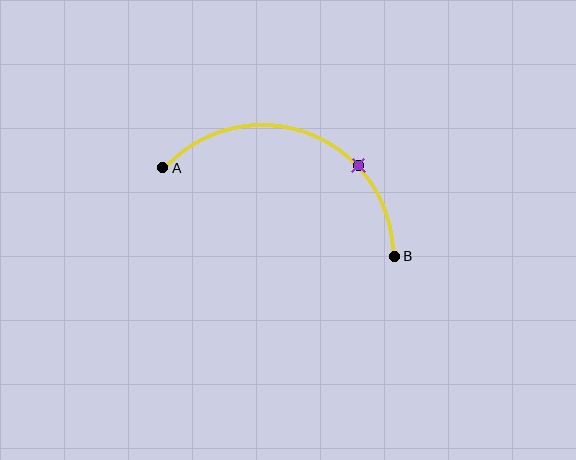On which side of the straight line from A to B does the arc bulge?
The arc bulges above the straight line connecting A and B.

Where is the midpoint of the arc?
The arc midpoint is the point on the curve farthest from the straight line joining A and B. It sits above that line.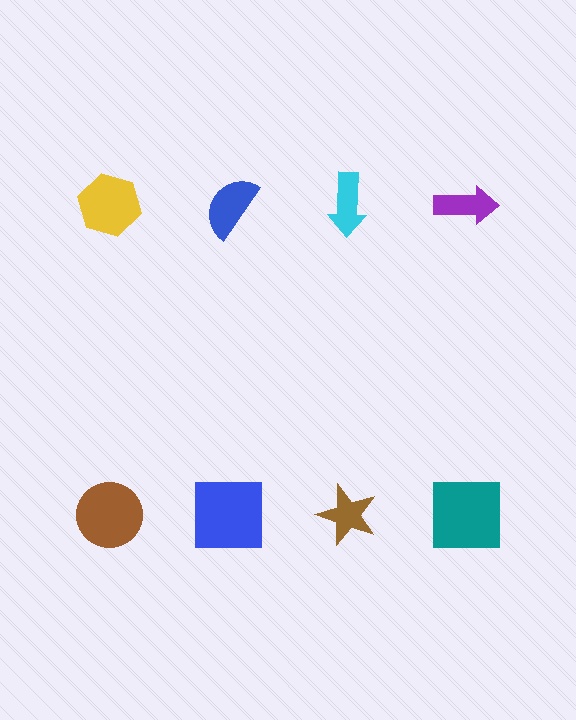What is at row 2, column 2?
A blue square.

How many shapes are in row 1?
4 shapes.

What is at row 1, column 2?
A blue semicircle.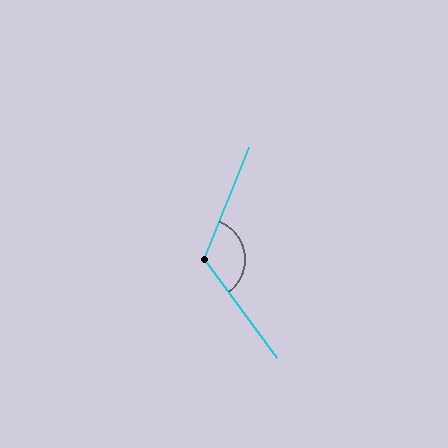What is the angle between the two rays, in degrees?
Approximately 122 degrees.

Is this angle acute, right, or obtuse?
It is obtuse.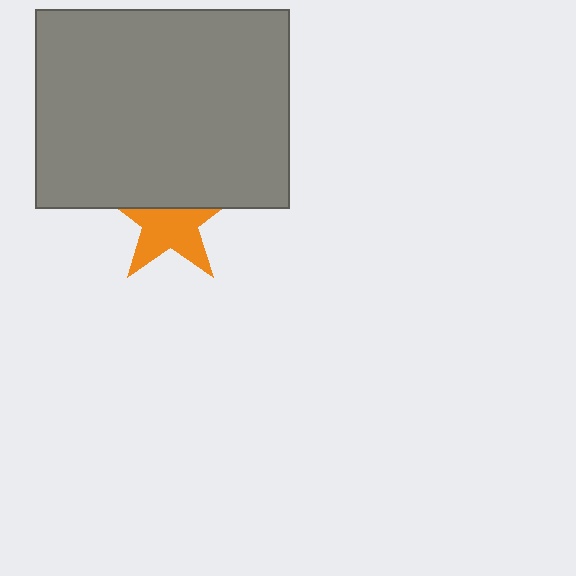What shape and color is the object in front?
The object in front is a gray rectangle.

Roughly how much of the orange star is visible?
About half of it is visible (roughly 59%).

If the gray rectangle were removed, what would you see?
You would see the complete orange star.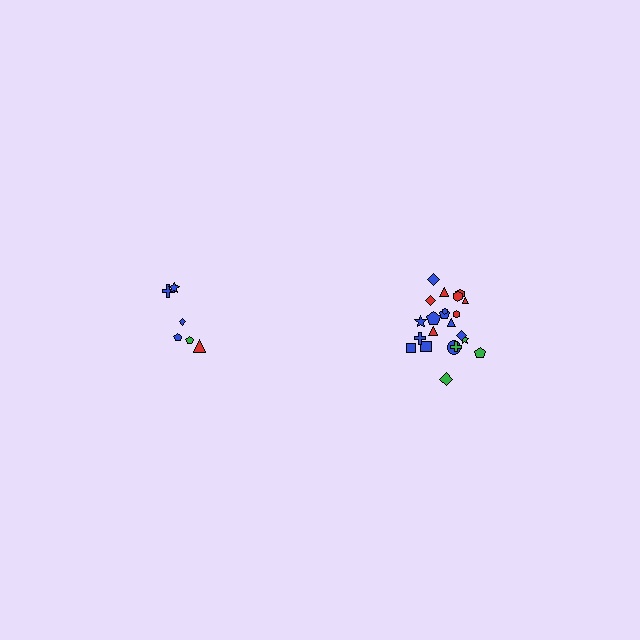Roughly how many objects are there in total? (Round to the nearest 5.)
Roughly 30 objects in total.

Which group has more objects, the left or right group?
The right group.